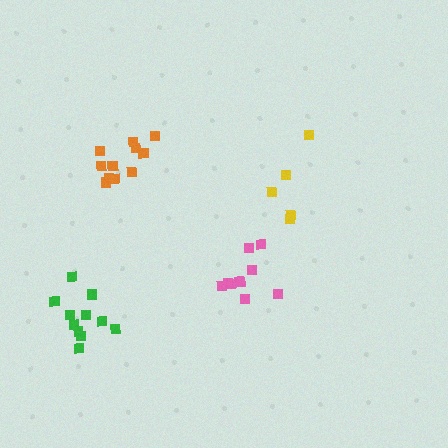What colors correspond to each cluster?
The clusters are colored: green, yellow, pink, orange.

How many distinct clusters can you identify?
There are 4 distinct clusters.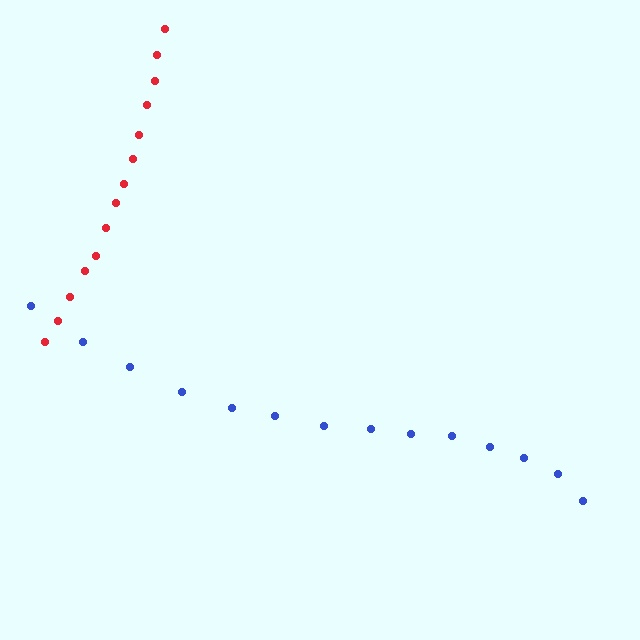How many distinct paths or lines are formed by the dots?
There are 2 distinct paths.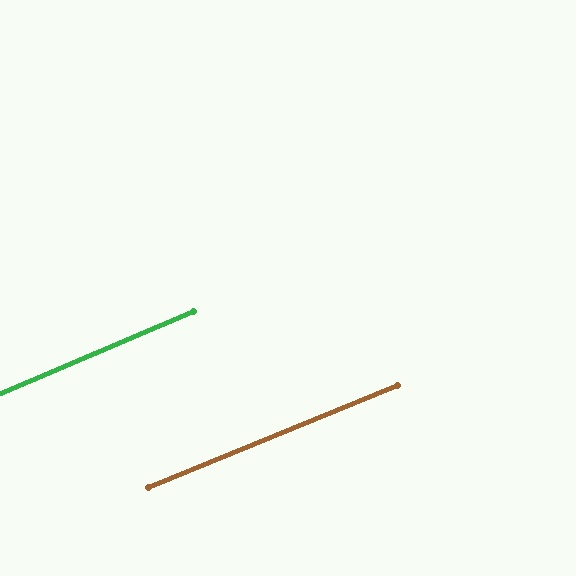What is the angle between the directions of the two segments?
Approximately 1 degree.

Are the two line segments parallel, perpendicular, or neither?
Parallel — their directions differ by only 0.9°.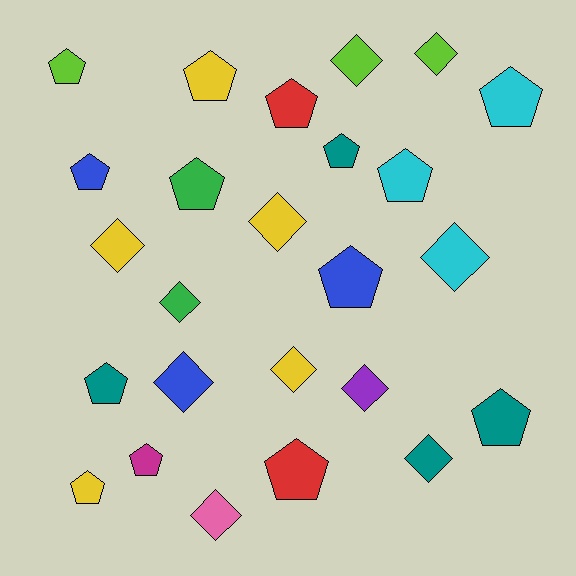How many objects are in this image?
There are 25 objects.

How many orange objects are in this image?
There are no orange objects.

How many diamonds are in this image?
There are 11 diamonds.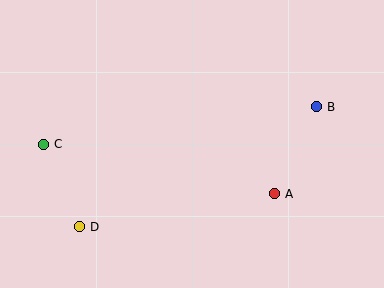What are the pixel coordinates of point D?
Point D is at (79, 227).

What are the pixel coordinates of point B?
Point B is at (317, 107).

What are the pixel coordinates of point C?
Point C is at (44, 144).